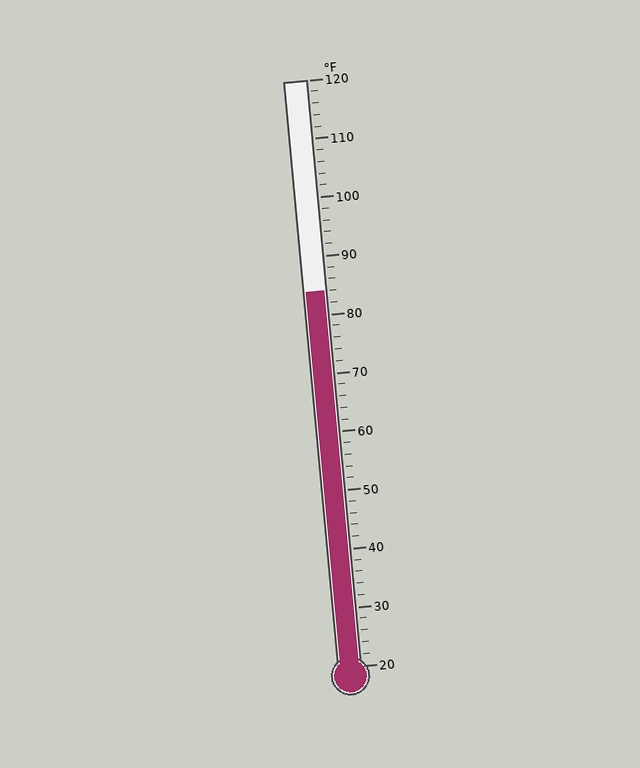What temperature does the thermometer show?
The thermometer shows approximately 84°F.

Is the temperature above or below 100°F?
The temperature is below 100°F.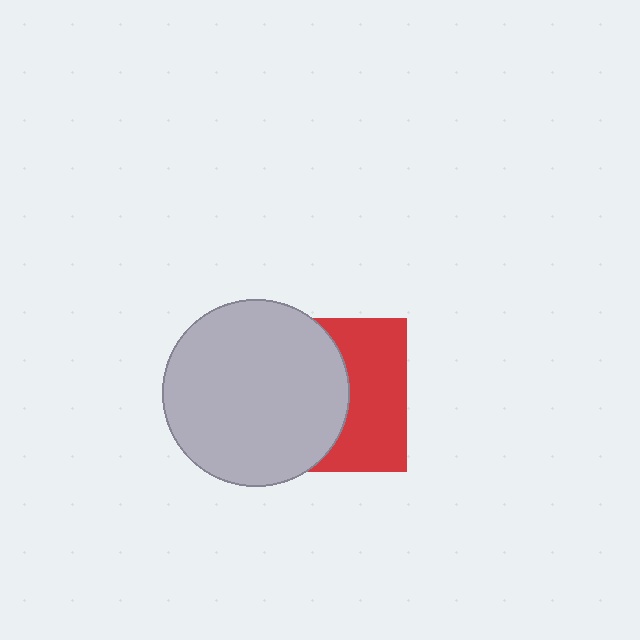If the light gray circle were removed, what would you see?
You would see the complete red square.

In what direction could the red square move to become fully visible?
The red square could move right. That would shift it out from behind the light gray circle entirely.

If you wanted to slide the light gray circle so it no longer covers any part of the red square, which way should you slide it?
Slide it left — that is the most direct way to separate the two shapes.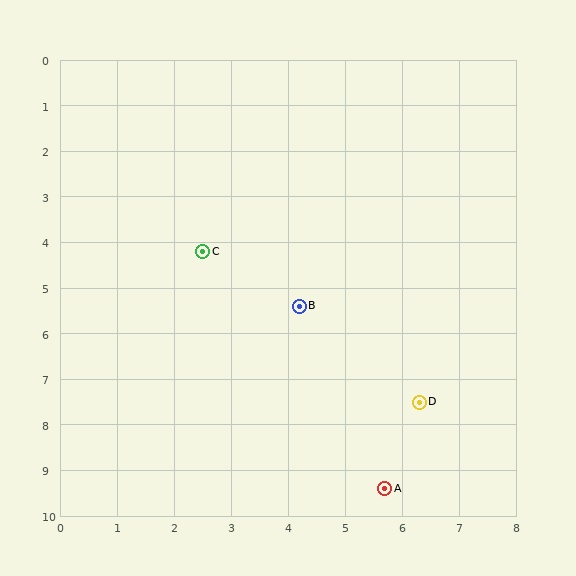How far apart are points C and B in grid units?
Points C and B are about 2.1 grid units apart.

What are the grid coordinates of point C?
Point C is at approximately (2.5, 4.2).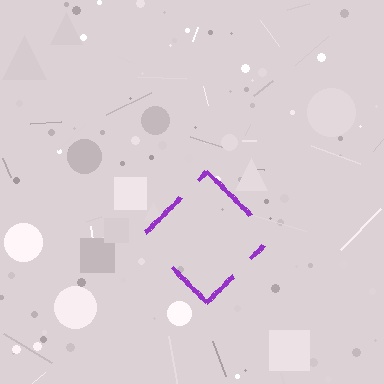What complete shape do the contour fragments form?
The contour fragments form a diamond.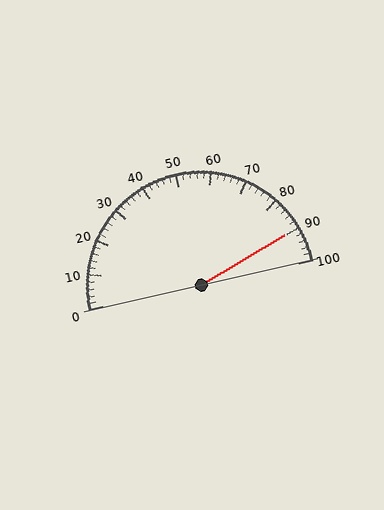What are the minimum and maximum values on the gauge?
The gauge ranges from 0 to 100.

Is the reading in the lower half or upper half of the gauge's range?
The reading is in the upper half of the range (0 to 100).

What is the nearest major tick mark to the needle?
The nearest major tick mark is 90.